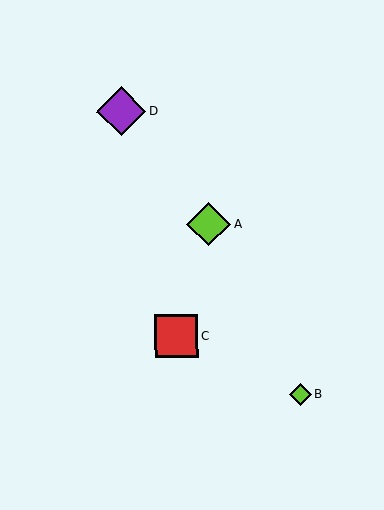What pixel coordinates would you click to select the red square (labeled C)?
Click at (176, 336) to select the red square C.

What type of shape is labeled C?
Shape C is a red square.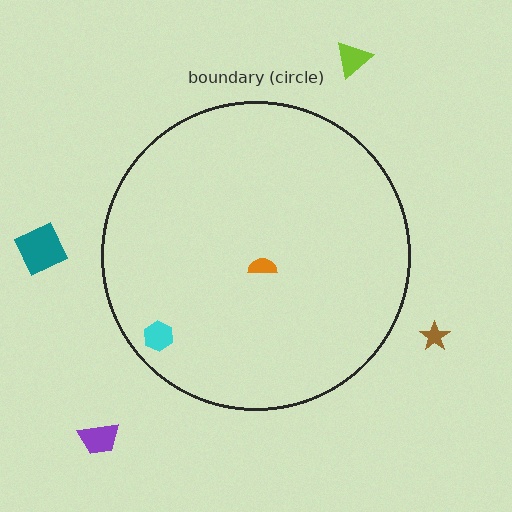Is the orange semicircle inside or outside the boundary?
Inside.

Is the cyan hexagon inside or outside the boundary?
Inside.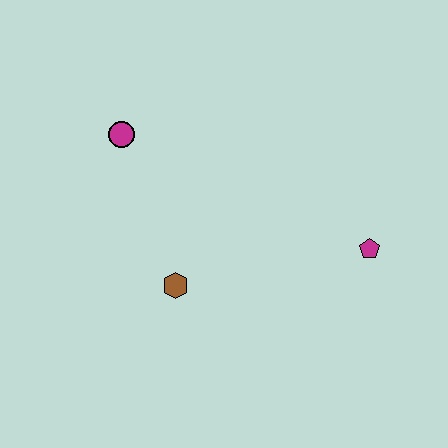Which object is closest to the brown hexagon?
The magenta circle is closest to the brown hexagon.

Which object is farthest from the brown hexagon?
The magenta pentagon is farthest from the brown hexagon.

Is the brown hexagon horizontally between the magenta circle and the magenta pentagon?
Yes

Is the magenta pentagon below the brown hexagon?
No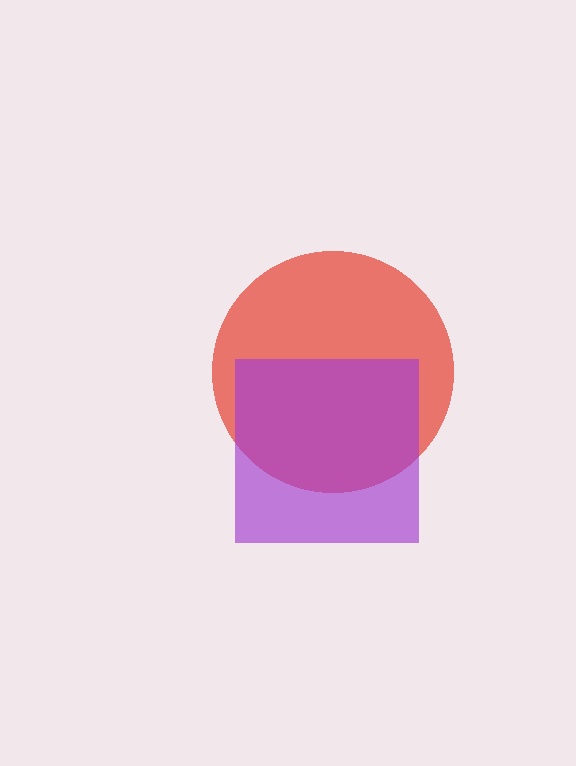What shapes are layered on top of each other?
The layered shapes are: a red circle, a purple square.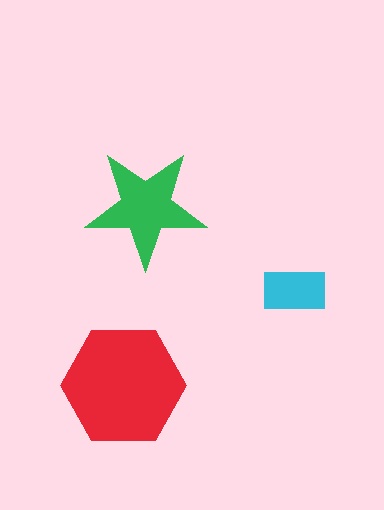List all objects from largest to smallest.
The red hexagon, the green star, the cyan rectangle.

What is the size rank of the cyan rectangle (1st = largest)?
3rd.